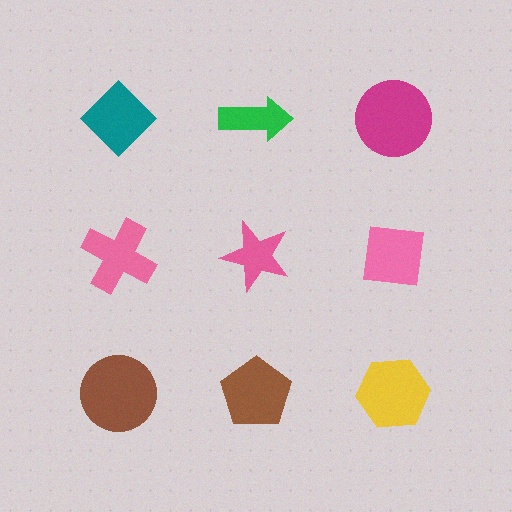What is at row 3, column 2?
A brown pentagon.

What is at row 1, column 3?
A magenta circle.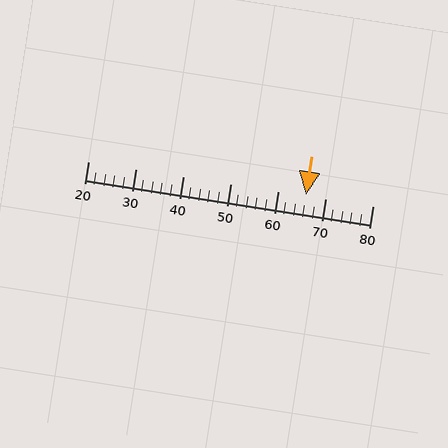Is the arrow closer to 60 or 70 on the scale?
The arrow is closer to 70.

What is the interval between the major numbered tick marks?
The major tick marks are spaced 10 units apart.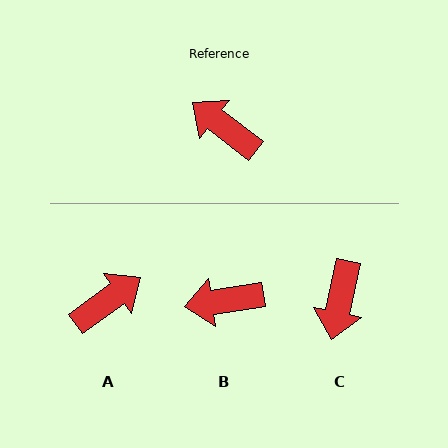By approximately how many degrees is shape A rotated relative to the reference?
Approximately 107 degrees clockwise.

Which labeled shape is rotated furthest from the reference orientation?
C, about 116 degrees away.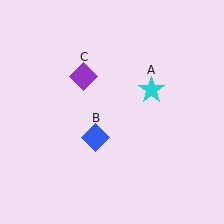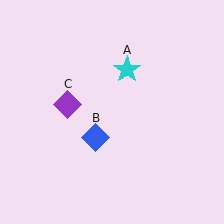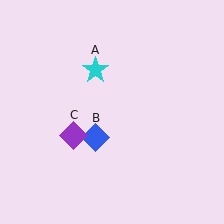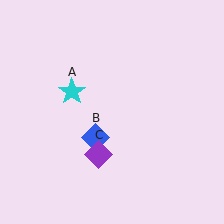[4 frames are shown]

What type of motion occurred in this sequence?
The cyan star (object A), purple diamond (object C) rotated counterclockwise around the center of the scene.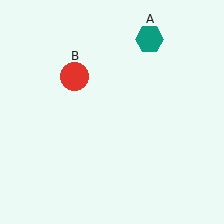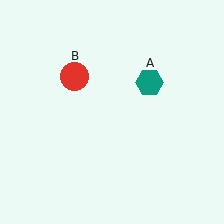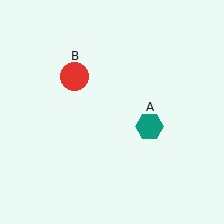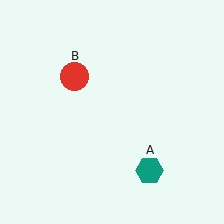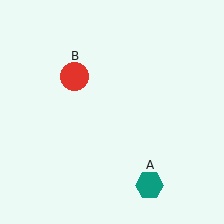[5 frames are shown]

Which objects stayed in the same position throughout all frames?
Red circle (object B) remained stationary.